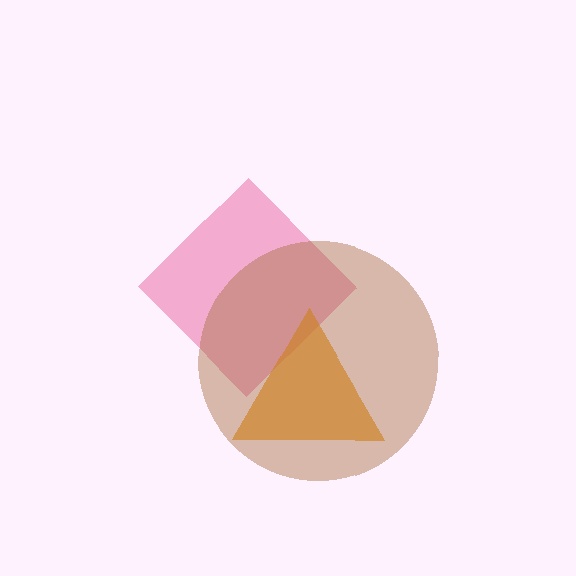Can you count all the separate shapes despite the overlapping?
Yes, there are 3 separate shapes.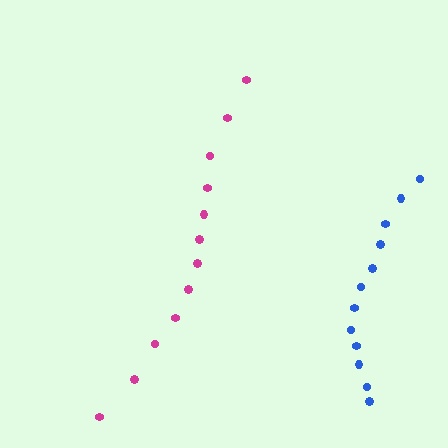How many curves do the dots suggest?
There are 2 distinct paths.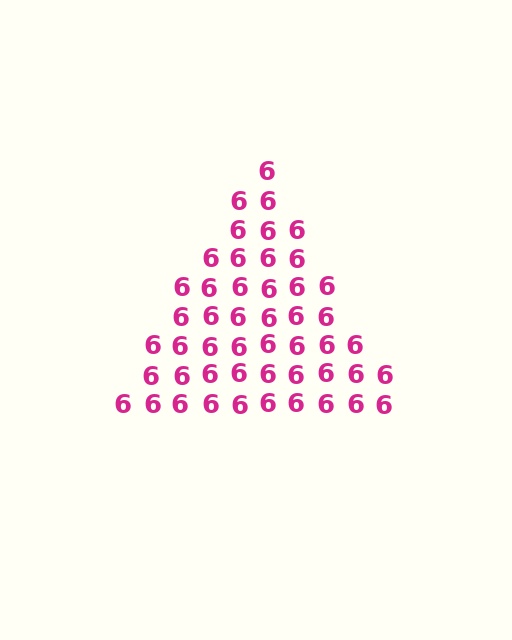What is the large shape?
The large shape is a triangle.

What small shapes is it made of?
It is made of small digit 6's.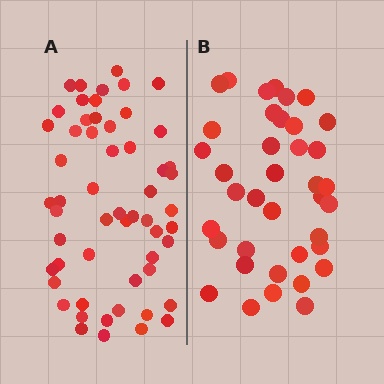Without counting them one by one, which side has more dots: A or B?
Region A (the left region) has more dots.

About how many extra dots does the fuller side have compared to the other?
Region A has approximately 20 more dots than region B.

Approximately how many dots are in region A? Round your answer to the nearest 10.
About 60 dots. (The exact count is 56, which rounds to 60.)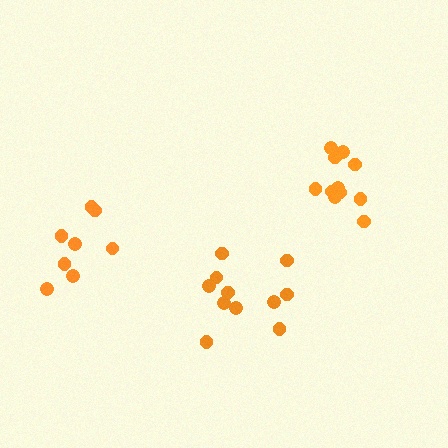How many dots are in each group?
Group 1: 8 dots, Group 2: 11 dots, Group 3: 11 dots (30 total).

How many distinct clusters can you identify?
There are 3 distinct clusters.